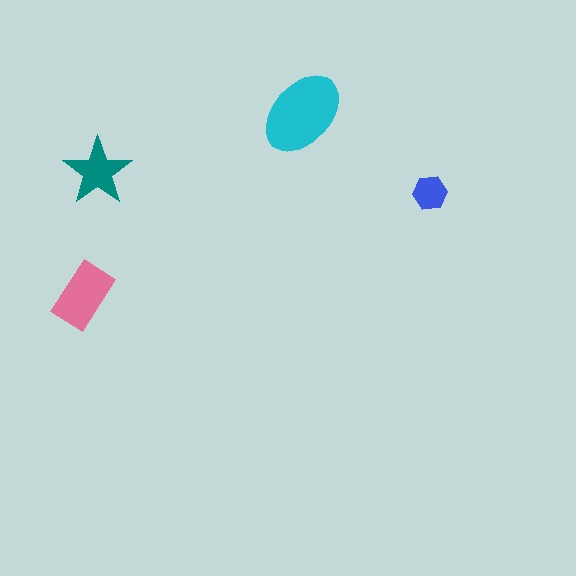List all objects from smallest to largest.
The blue hexagon, the teal star, the pink rectangle, the cyan ellipse.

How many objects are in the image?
There are 4 objects in the image.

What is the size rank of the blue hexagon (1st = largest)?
4th.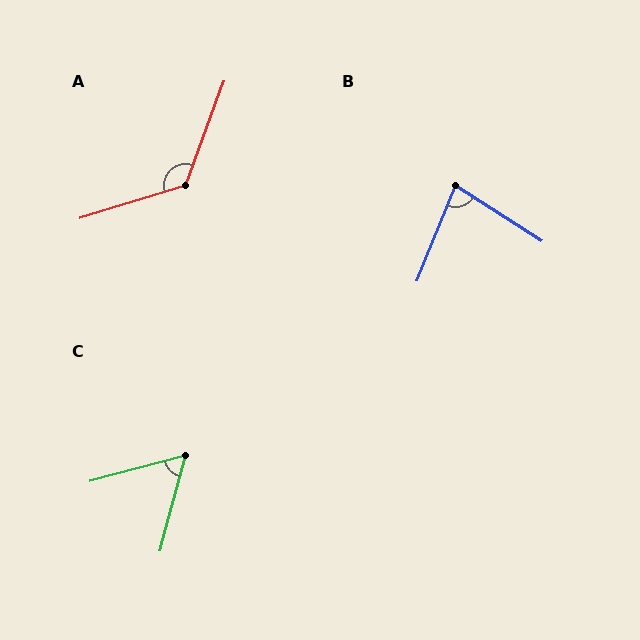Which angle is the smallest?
C, at approximately 60 degrees.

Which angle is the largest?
A, at approximately 127 degrees.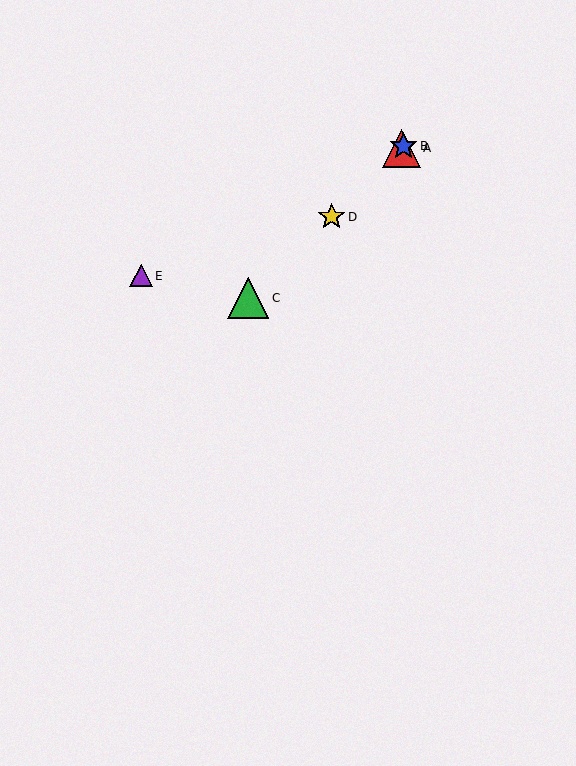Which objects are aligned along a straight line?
Objects A, B, C, D are aligned along a straight line.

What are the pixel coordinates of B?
Object B is at (404, 146).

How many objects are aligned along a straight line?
4 objects (A, B, C, D) are aligned along a straight line.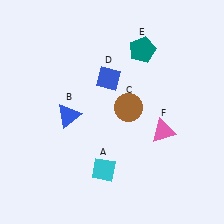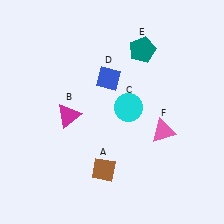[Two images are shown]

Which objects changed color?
A changed from cyan to brown. B changed from blue to magenta. C changed from brown to cyan.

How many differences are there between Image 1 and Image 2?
There are 3 differences between the two images.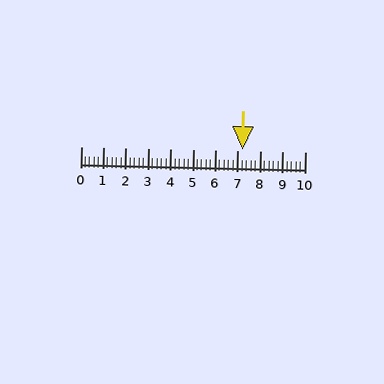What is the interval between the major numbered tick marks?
The major tick marks are spaced 1 units apart.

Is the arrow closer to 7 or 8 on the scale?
The arrow is closer to 7.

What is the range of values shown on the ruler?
The ruler shows values from 0 to 10.